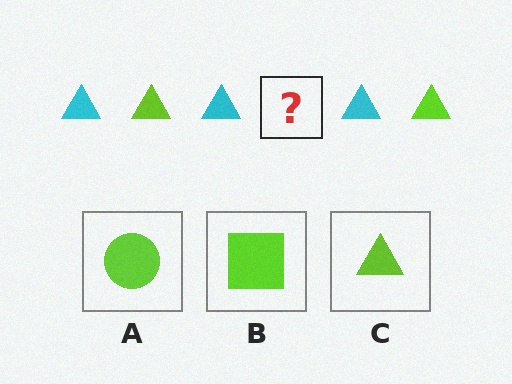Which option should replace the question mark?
Option C.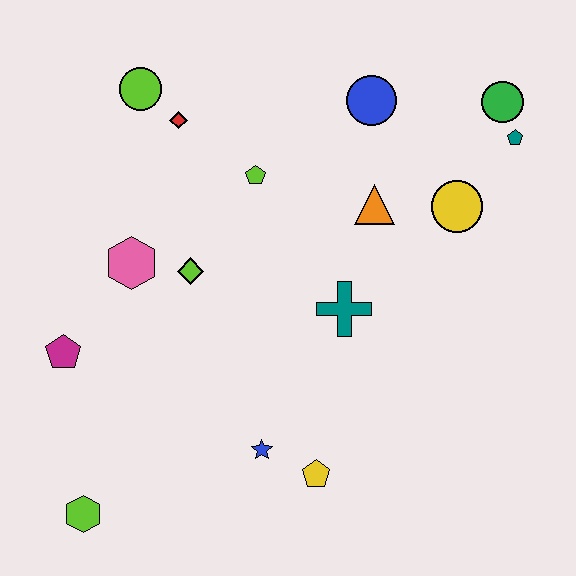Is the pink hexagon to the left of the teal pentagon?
Yes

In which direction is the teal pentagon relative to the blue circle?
The teal pentagon is to the right of the blue circle.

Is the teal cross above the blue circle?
No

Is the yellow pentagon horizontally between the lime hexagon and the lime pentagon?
No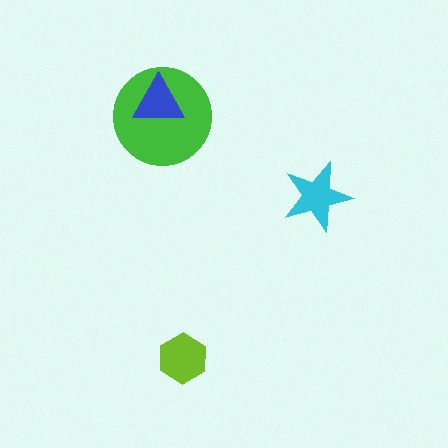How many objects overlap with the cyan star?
0 objects overlap with the cyan star.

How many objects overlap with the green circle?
1 object overlaps with the green circle.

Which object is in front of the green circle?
The blue triangle is in front of the green circle.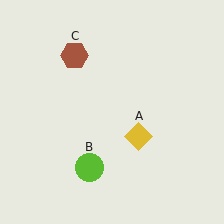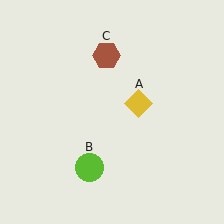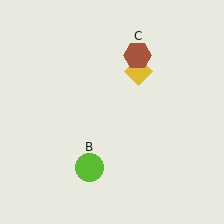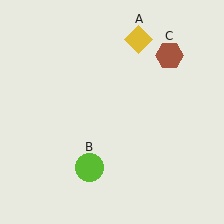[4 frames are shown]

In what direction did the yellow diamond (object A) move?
The yellow diamond (object A) moved up.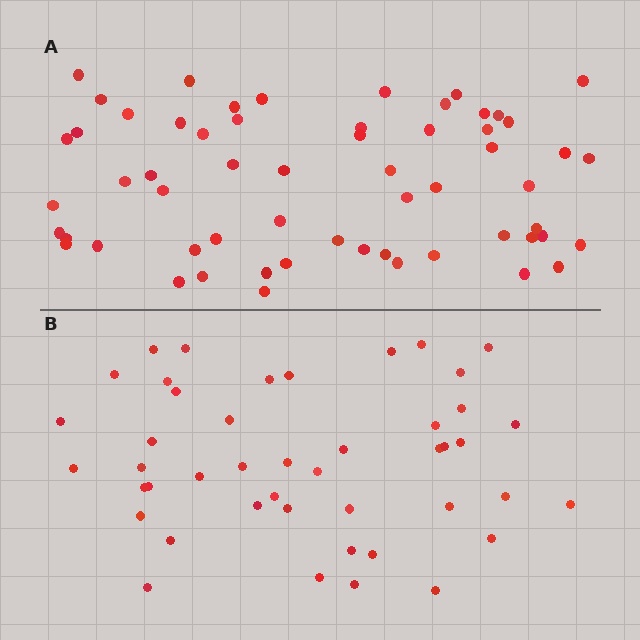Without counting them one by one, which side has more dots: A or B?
Region A (the top region) has more dots.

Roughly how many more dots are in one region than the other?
Region A has approximately 15 more dots than region B.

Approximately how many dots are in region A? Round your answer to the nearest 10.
About 60 dots. (The exact count is 59, which rounds to 60.)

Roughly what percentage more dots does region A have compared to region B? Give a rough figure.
About 30% more.